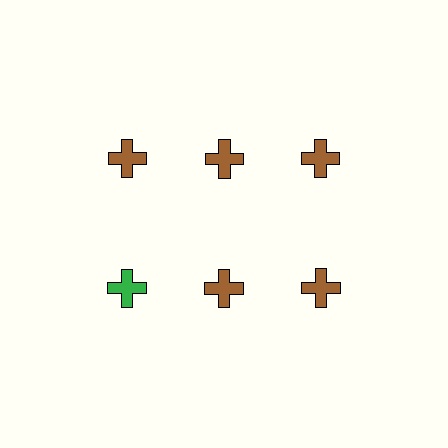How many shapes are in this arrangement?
There are 6 shapes arranged in a grid pattern.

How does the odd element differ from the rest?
It has a different color: green instead of brown.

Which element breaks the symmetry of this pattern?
The green cross in the second row, leftmost column breaks the symmetry. All other shapes are brown crosses.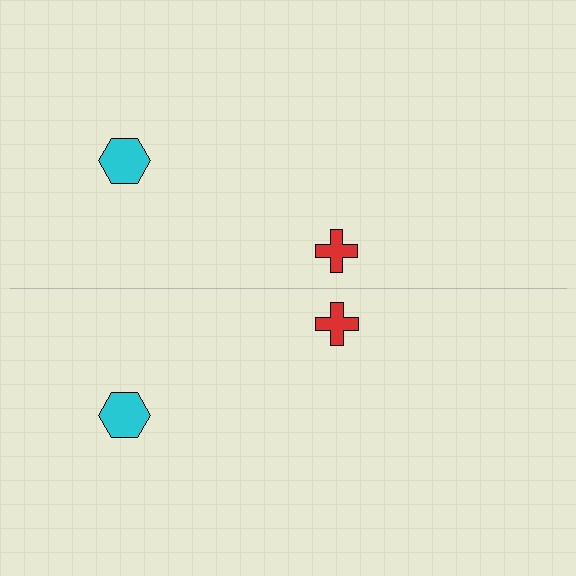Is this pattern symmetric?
Yes, this pattern has bilateral (reflection) symmetry.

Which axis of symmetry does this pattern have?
The pattern has a horizontal axis of symmetry running through the center of the image.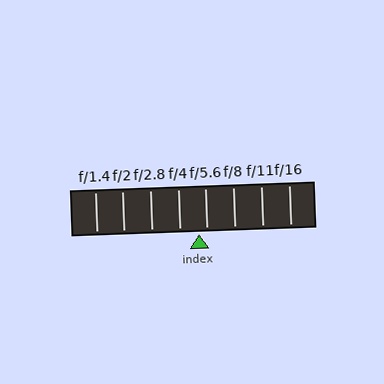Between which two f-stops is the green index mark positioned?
The index mark is between f/4 and f/5.6.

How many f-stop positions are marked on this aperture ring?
There are 8 f-stop positions marked.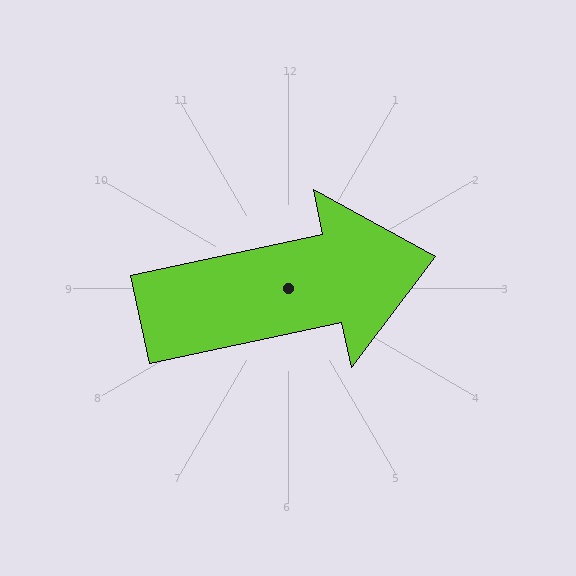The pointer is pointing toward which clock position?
Roughly 3 o'clock.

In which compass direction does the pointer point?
East.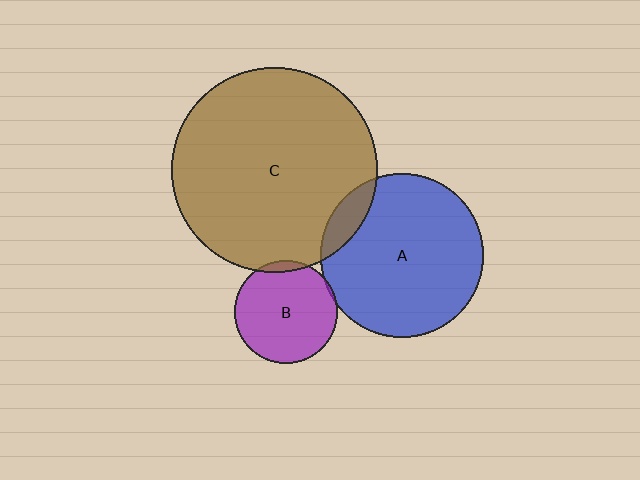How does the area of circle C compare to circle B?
Approximately 4.0 times.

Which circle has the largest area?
Circle C (brown).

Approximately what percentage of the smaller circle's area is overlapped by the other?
Approximately 5%.